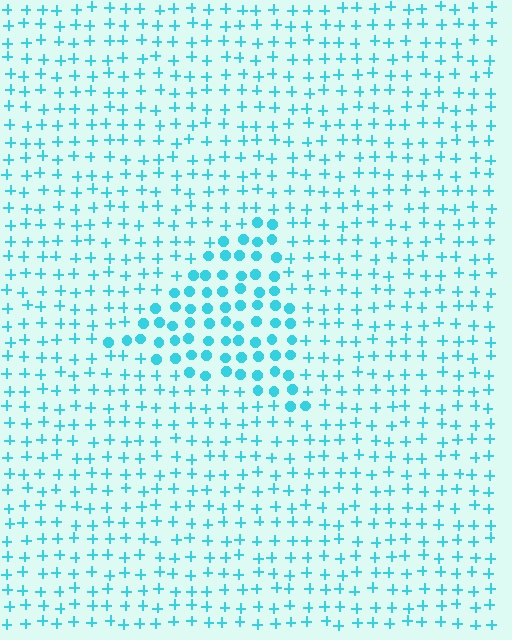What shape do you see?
I see a triangle.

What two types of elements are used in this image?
The image uses circles inside the triangle region and plus signs outside it.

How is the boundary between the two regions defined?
The boundary is defined by a change in element shape: circles inside vs. plus signs outside. All elements share the same color and spacing.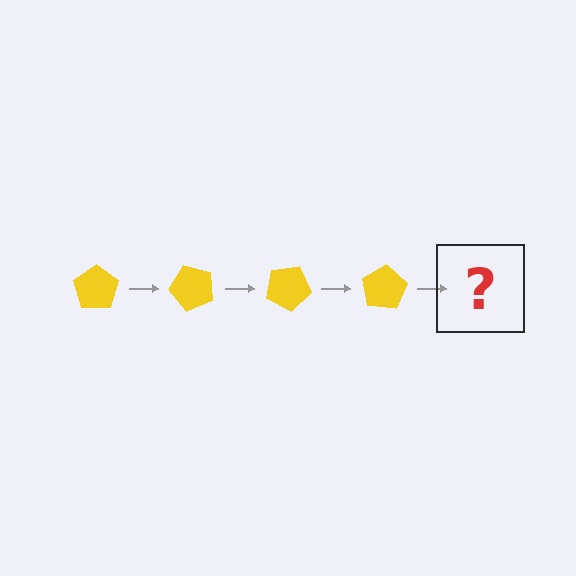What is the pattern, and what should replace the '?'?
The pattern is that the pentagon rotates 50 degrees each step. The '?' should be a yellow pentagon rotated 200 degrees.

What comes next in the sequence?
The next element should be a yellow pentagon rotated 200 degrees.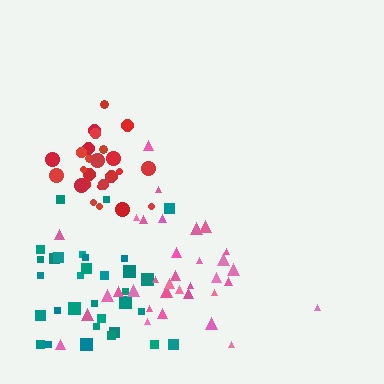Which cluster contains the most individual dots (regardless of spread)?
Teal (34).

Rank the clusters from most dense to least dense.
red, teal, pink.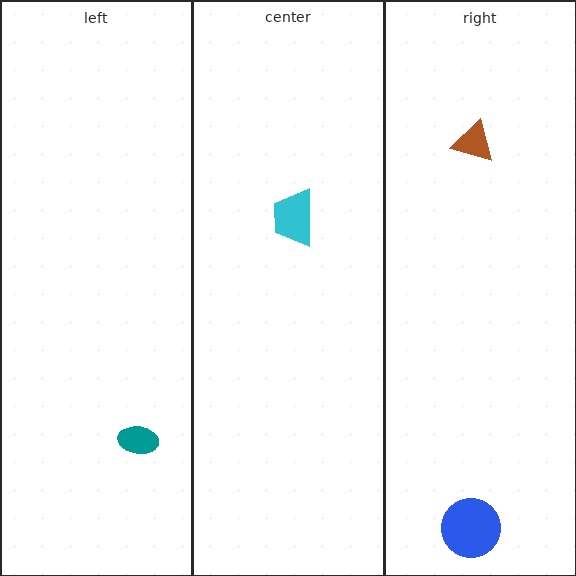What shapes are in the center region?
The cyan trapezoid.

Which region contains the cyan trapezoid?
The center region.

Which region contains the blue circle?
The right region.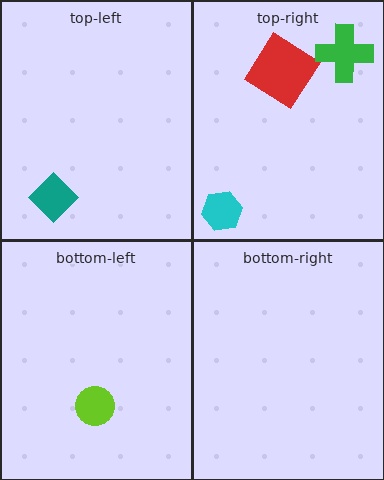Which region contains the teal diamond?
The top-left region.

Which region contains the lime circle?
The bottom-left region.